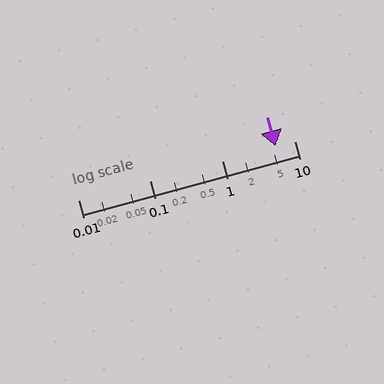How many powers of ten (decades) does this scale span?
The scale spans 3 decades, from 0.01 to 10.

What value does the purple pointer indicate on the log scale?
The pointer indicates approximately 5.5.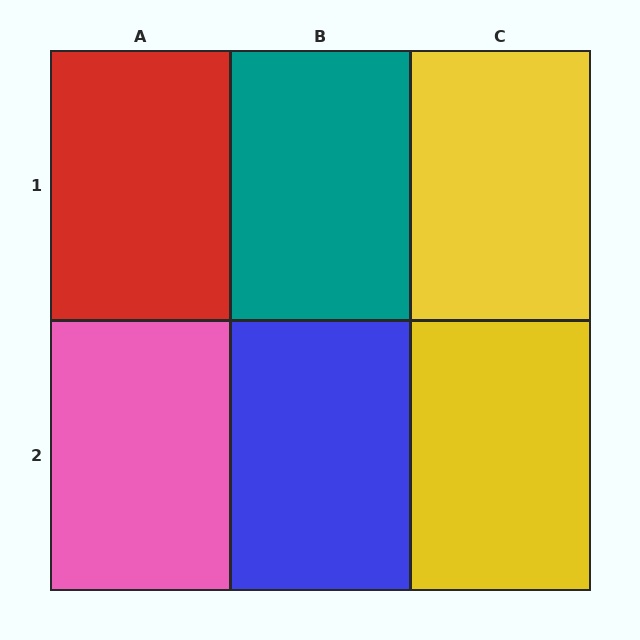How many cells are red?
1 cell is red.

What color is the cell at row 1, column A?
Red.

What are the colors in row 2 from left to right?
Pink, blue, yellow.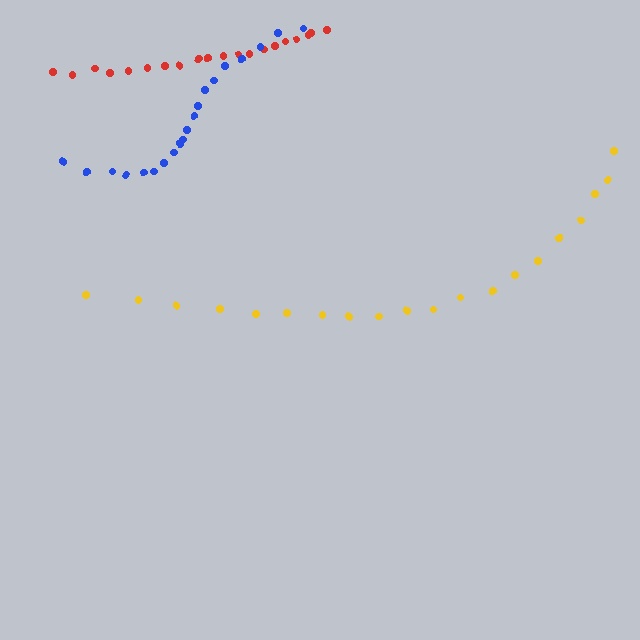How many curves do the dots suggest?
There are 3 distinct paths.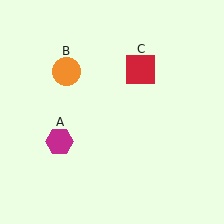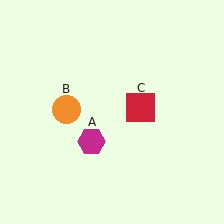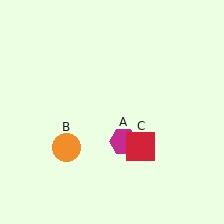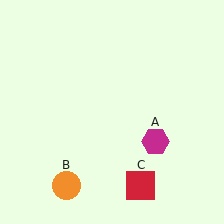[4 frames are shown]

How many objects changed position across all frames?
3 objects changed position: magenta hexagon (object A), orange circle (object B), red square (object C).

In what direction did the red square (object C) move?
The red square (object C) moved down.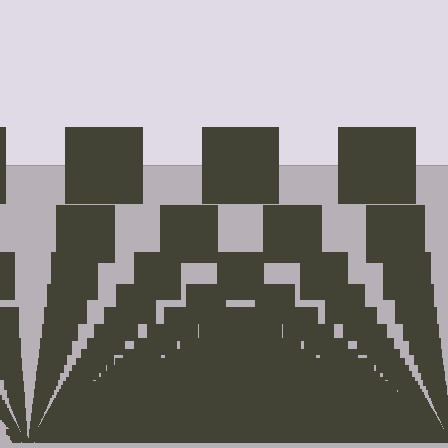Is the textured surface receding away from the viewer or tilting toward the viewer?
The surface appears to tilt toward the viewer. Texture elements get larger and sparser toward the top.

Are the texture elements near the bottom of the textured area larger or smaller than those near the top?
Smaller. The gradient is inverted — elements near the bottom are smaller and denser.